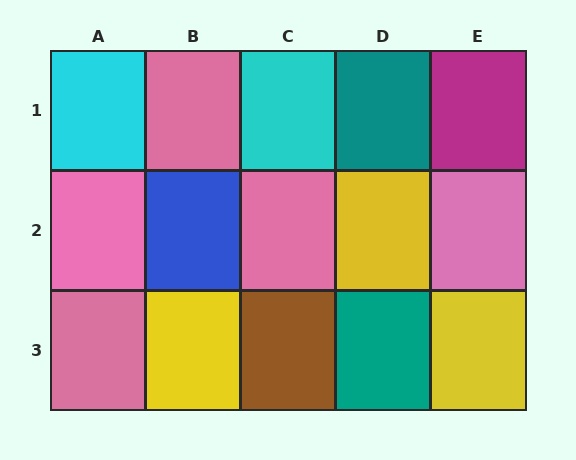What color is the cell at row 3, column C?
Brown.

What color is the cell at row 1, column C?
Cyan.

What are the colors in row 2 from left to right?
Pink, blue, pink, yellow, pink.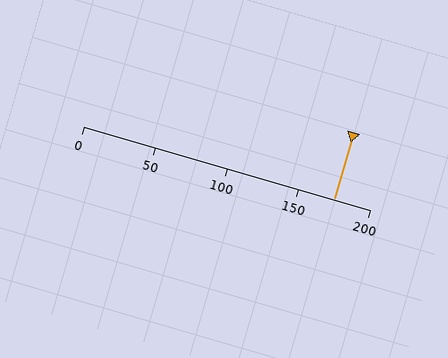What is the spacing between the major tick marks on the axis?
The major ticks are spaced 50 apart.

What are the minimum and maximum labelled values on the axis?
The axis runs from 0 to 200.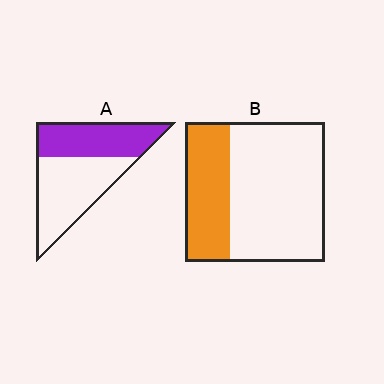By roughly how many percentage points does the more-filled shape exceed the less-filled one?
By roughly 10 percentage points (A over B).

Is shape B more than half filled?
No.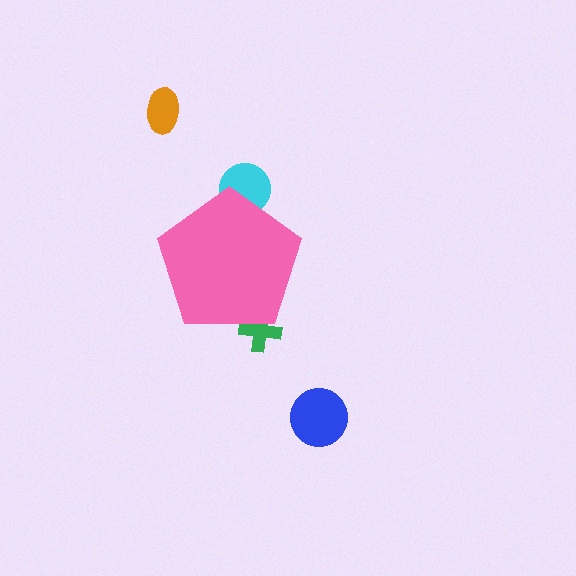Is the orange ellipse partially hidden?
No, the orange ellipse is fully visible.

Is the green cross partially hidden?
Yes, the green cross is partially hidden behind the pink pentagon.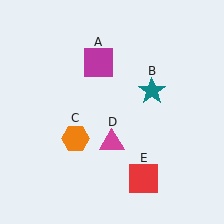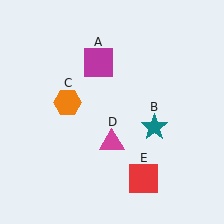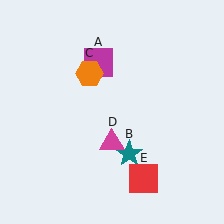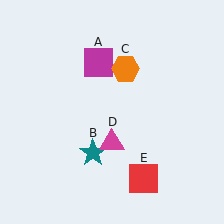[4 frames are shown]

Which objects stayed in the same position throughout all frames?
Magenta square (object A) and magenta triangle (object D) and red square (object E) remained stationary.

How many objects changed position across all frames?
2 objects changed position: teal star (object B), orange hexagon (object C).